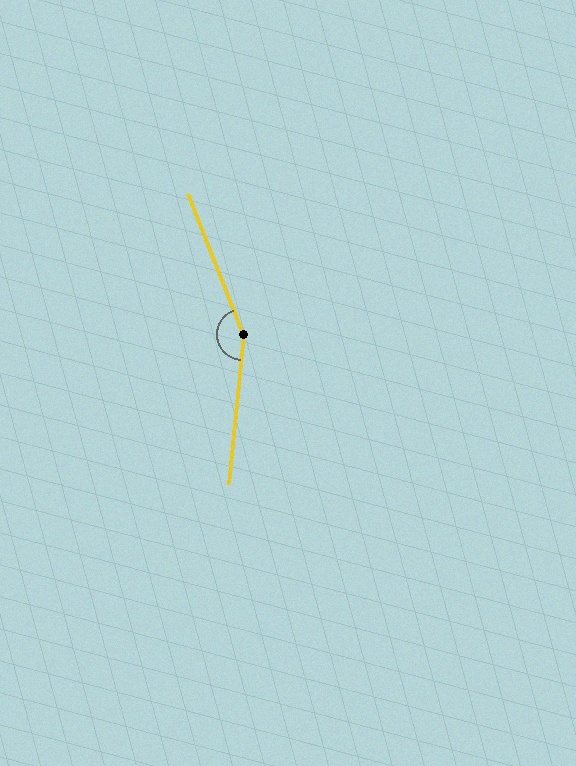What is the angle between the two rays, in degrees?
Approximately 153 degrees.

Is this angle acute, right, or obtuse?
It is obtuse.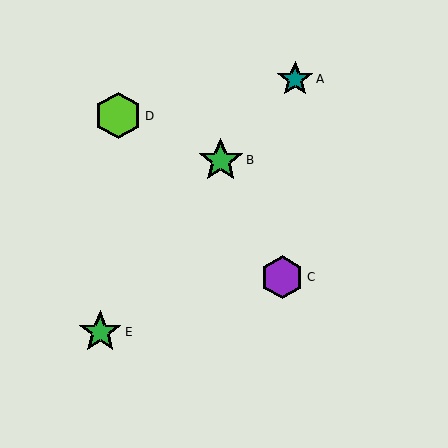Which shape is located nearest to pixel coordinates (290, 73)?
The teal star (labeled A) at (295, 79) is nearest to that location.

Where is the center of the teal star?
The center of the teal star is at (295, 79).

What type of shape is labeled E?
Shape E is a green star.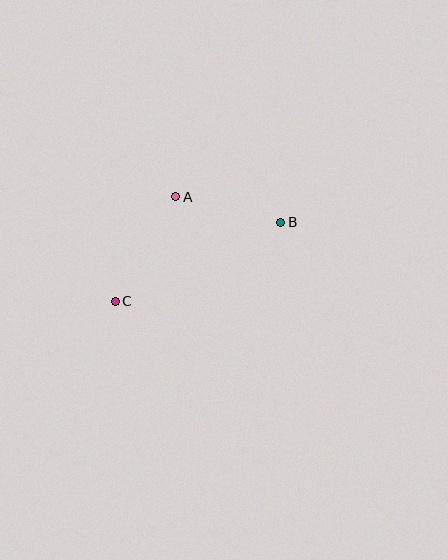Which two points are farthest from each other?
Points B and C are farthest from each other.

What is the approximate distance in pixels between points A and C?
The distance between A and C is approximately 121 pixels.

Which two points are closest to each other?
Points A and B are closest to each other.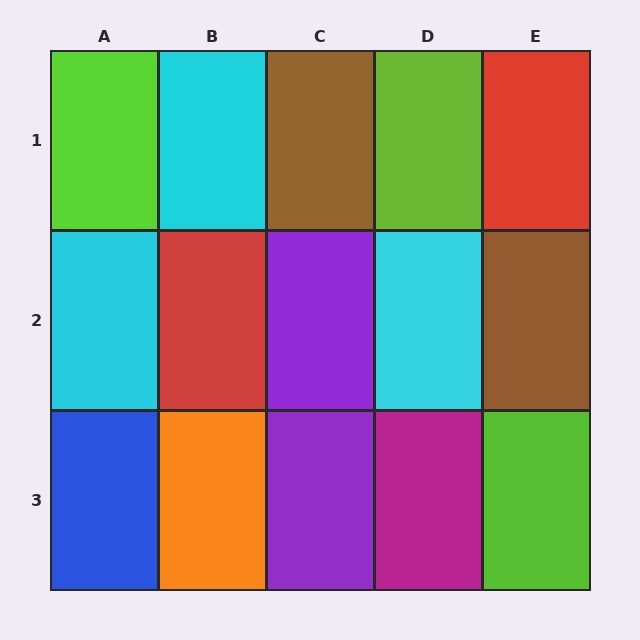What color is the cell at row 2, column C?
Purple.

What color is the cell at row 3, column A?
Blue.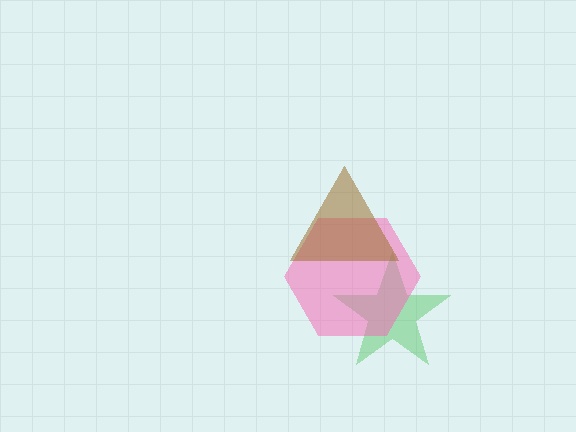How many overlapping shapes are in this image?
There are 3 overlapping shapes in the image.